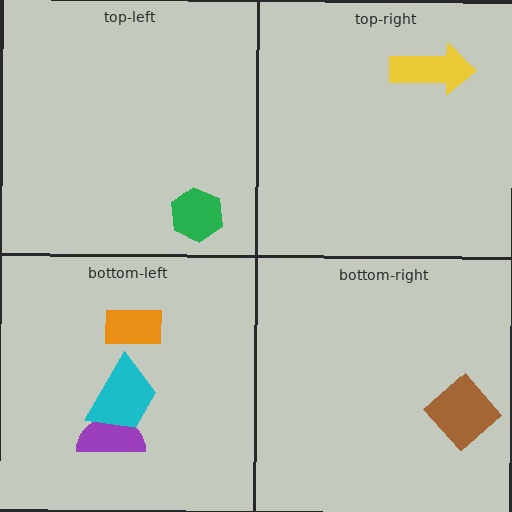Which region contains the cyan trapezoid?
The bottom-left region.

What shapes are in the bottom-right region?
The brown diamond.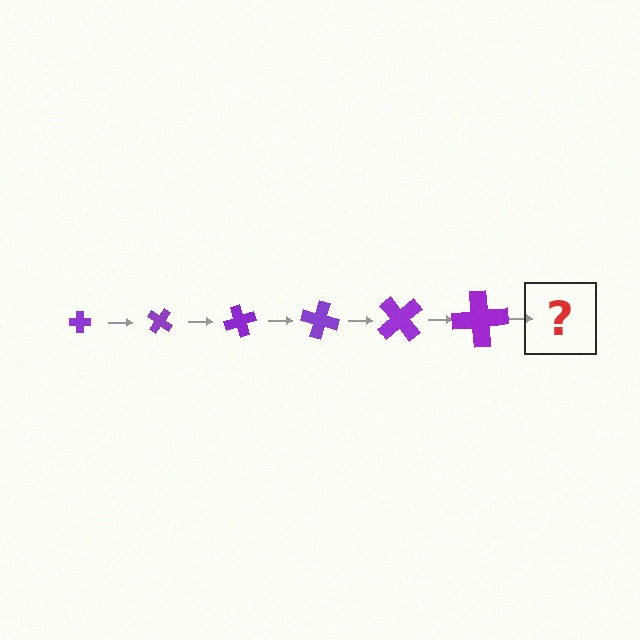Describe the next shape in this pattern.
It should be a cross, larger than the previous one and rotated 210 degrees from the start.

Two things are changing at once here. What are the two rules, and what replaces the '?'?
The two rules are that the cross grows larger each step and it rotates 35 degrees each step. The '?' should be a cross, larger than the previous one and rotated 210 degrees from the start.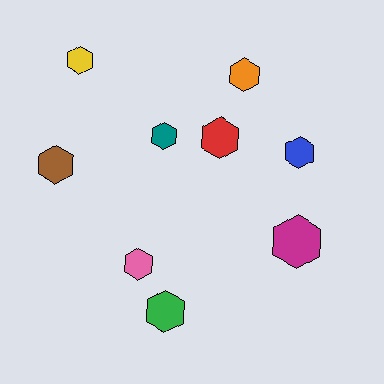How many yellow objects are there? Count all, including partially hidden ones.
There is 1 yellow object.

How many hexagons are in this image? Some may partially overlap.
There are 9 hexagons.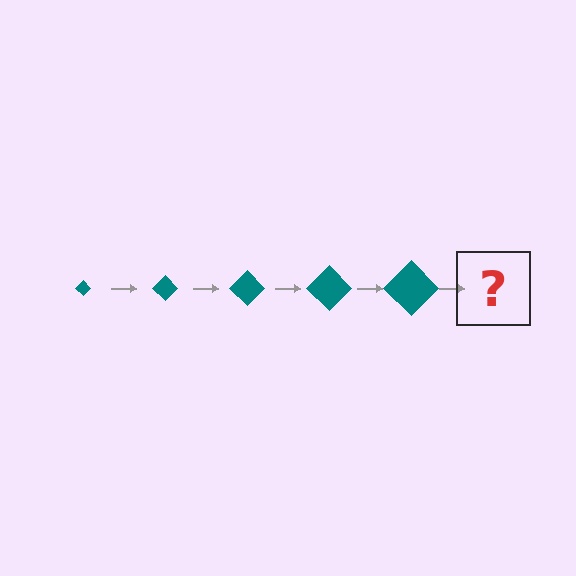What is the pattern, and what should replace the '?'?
The pattern is that the diamond gets progressively larger each step. The '?' should be a teal diamond, larger than the previous one.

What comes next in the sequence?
The next element should be a teal diamond, larger than the previous one.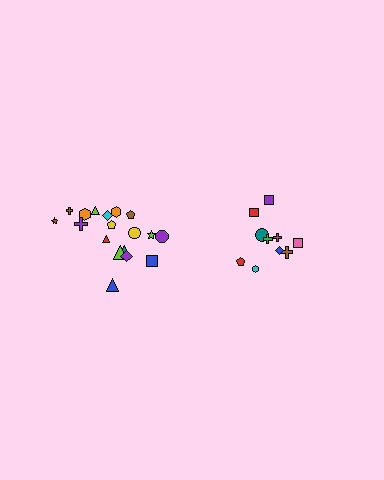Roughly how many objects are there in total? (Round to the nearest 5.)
Roughly 30 objects in total.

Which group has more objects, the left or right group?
The left group.